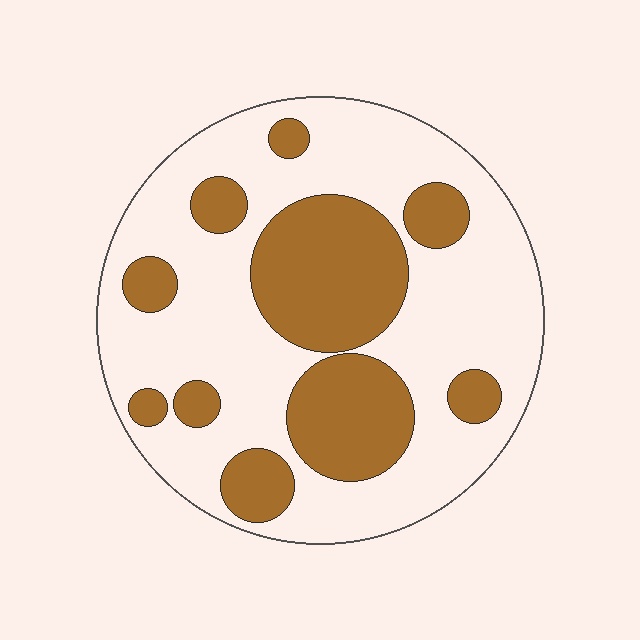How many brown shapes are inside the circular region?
10.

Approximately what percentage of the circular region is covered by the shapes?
Approximately 35%.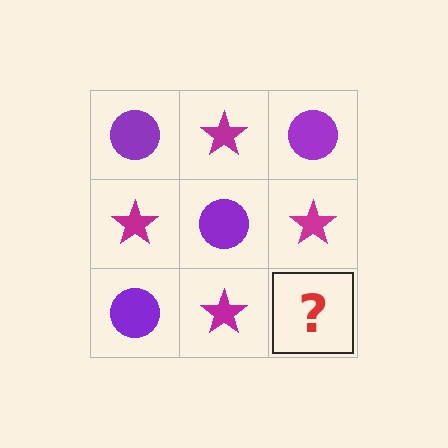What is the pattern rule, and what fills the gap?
The rule is that it alternates purple circle and magenta star in a checkerboard pattern. The gap should be filled with a purple circle.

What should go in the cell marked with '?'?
The missing cell should contain a purple circle.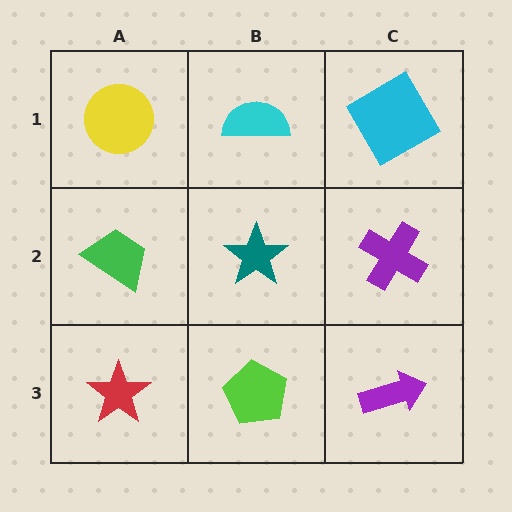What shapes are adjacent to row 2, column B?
A cyan semicircle (row 1, column B), a lime pentagon (row 3, column B), a green trapezoid (row 2, column A), a purple cross (row 2, column C).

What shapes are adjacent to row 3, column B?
A teal star (row 2, column B), a red star (row 3, column A), a purple arrow (row 3, column C).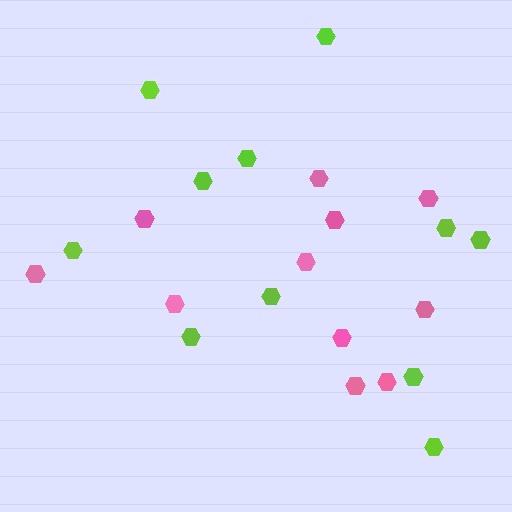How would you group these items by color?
There are 2 groups: one group of pink hexagons (11) and one group of lime hexagons (11).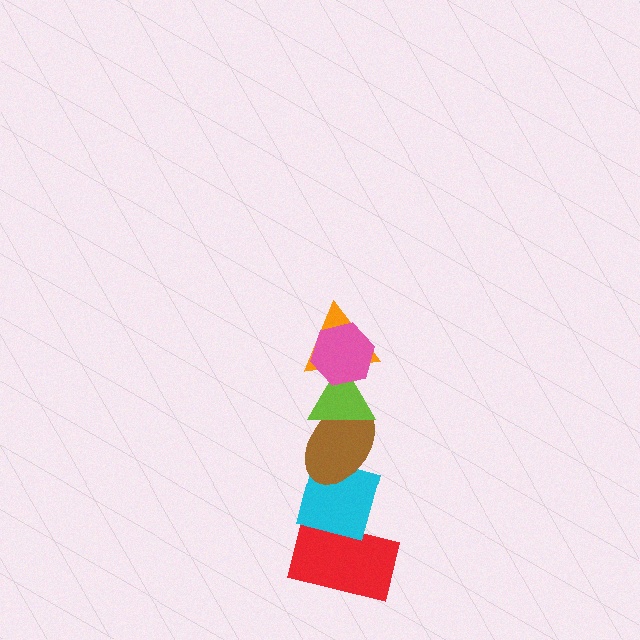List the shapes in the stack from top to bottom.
From top to bottom: the pink hexagon, the orange triangle, the lime triangle, the brown ellipse, the cyan diamond, the red rectangle.